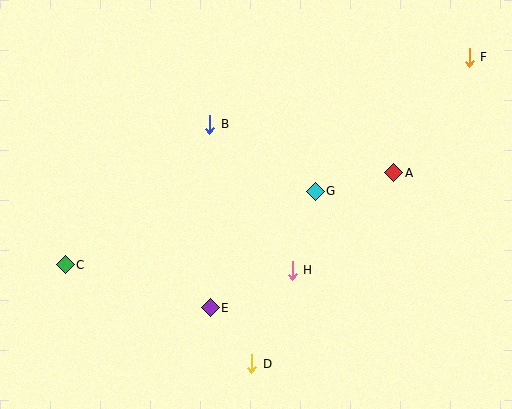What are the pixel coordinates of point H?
Point H is at (292, 270).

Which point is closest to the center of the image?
Point G at (315, 191) is closest to the center.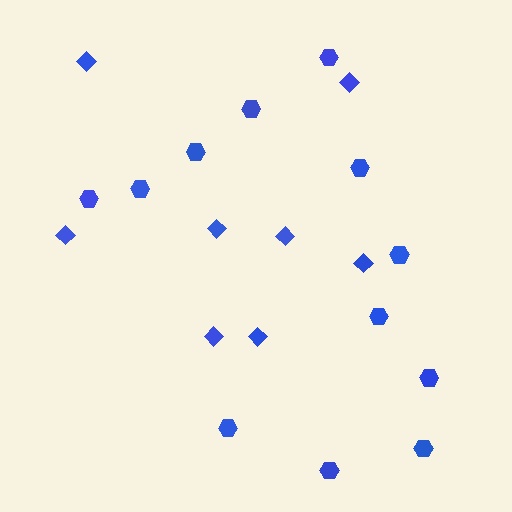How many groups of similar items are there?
There are 2 groups: one group of diamonds (8) and one group of hexagons (12).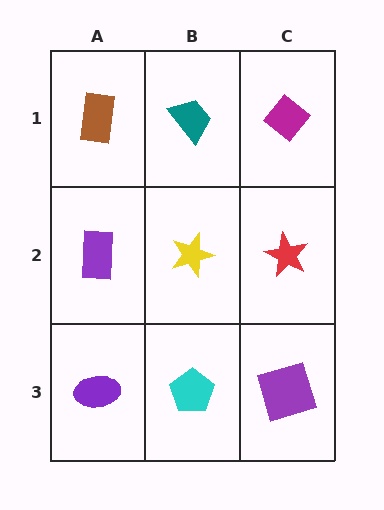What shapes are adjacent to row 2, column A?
A brown rectangle (row 1, column A), a purple ellipse (row 3, column A), a yellow star (row 2, column B).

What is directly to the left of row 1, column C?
A teal trapezoid.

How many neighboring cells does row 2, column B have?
4.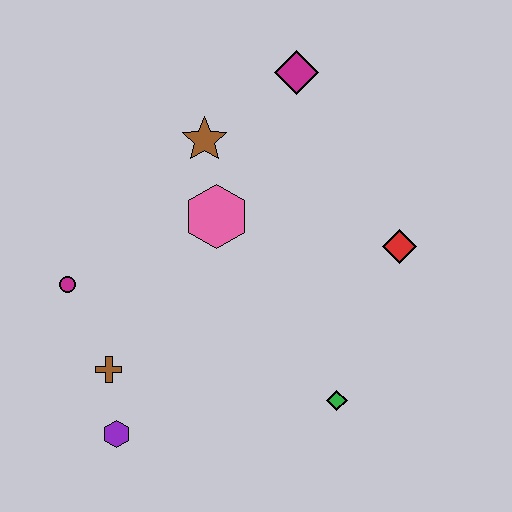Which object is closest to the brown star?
The pink hexagon is closest to the brown star.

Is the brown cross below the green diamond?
No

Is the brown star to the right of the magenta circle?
Yes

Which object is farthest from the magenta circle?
The red diamond is farthest from the magenta circle.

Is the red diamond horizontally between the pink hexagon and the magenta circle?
No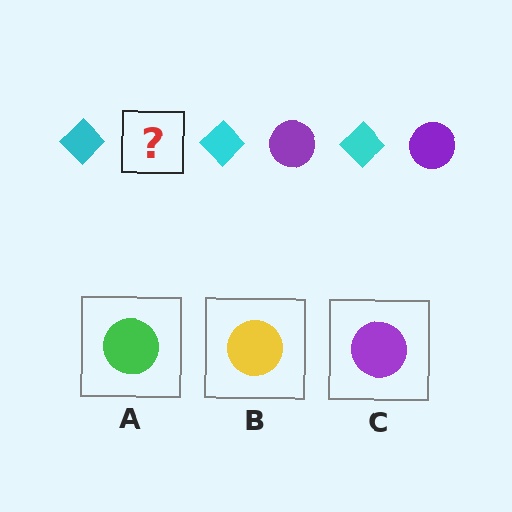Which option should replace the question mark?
Option C.